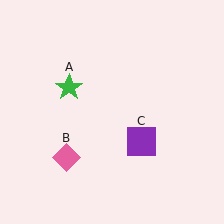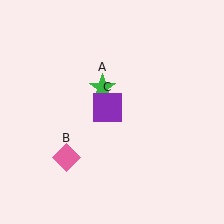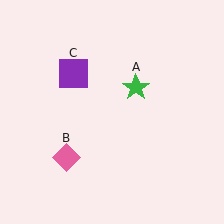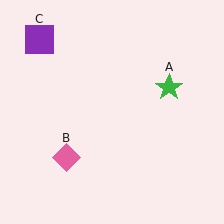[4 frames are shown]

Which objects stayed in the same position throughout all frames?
Pink diamond (object B) remained stationary.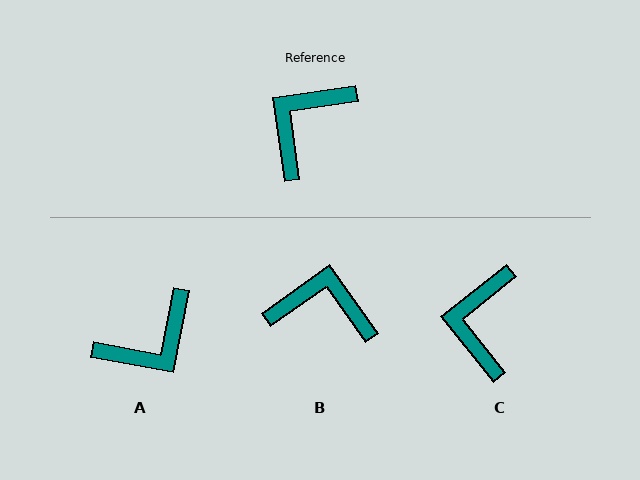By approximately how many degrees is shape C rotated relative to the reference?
Approximately 31 degrees counter-clockwise.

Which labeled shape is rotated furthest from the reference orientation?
A, about 161 degrees away.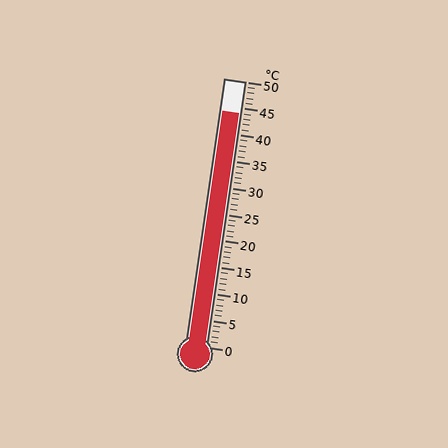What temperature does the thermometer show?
The thermometer shows approximately 44°C.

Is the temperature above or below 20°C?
The temperature is above 20°C.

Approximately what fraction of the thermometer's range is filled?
The thermometer is filled to approximately 90% of its range.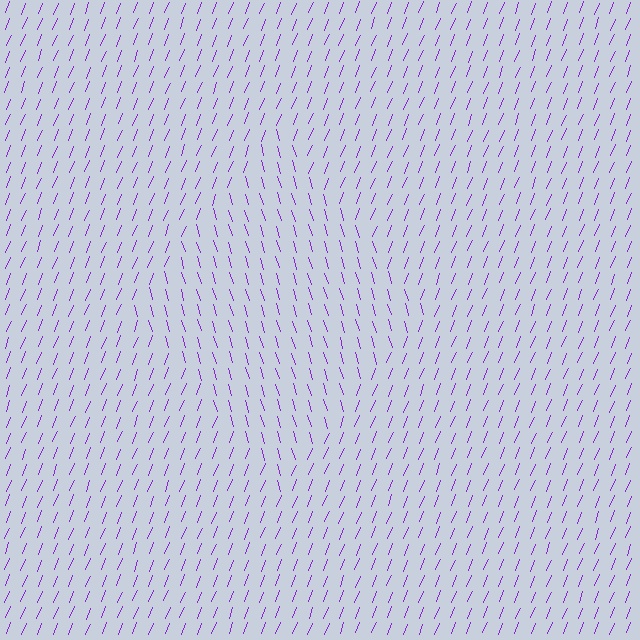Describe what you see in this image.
The image is filled with small purple line segments. A diamond region in the image has lines oriented differently from the surrounding lines, creating a visible texture boundary.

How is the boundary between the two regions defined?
The boundary is defined purely by a change in line orientation (approximately 39 degrees difference). All lines are the same color and thickness.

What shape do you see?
I see a diamond.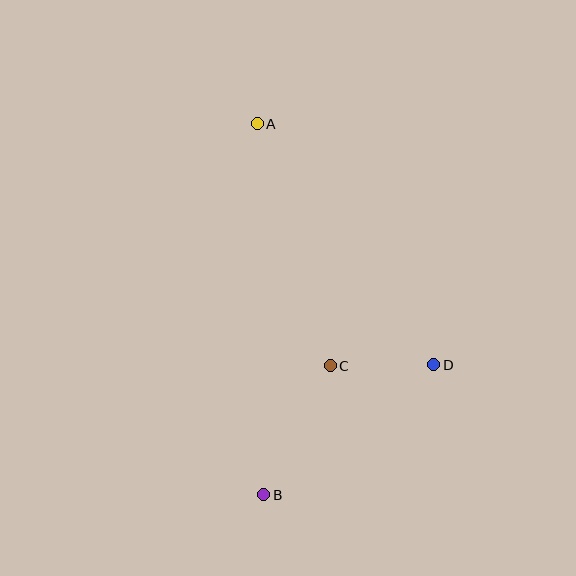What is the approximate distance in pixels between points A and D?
The distance between A and D is approximately 299 pixels.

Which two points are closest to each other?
Points C and D are closest to each other.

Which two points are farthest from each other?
Points A and B are farthest from each other.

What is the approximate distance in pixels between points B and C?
The distance between B and C is approximately 145 pixels.